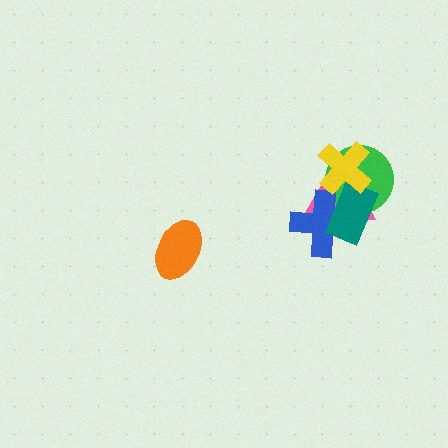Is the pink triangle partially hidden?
Yes, it is partially covered by another shape.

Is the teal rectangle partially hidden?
Yes, it is partially covered by another shape.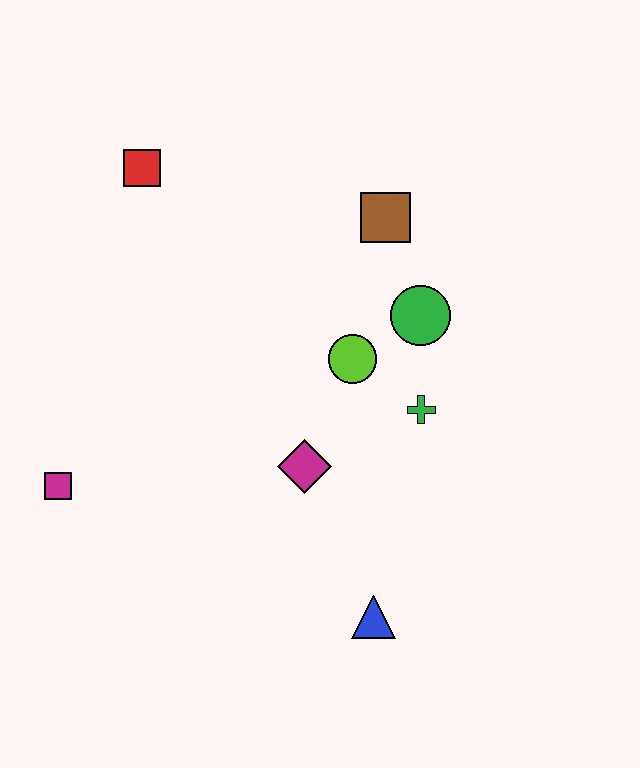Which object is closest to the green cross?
The lime circle is closest to the green cross.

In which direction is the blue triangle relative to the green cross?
The blue triangle is below the green cross.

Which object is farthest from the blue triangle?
The red square is farthest from the blue triangle.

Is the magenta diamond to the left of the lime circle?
Yes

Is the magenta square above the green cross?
No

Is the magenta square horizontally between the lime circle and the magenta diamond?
No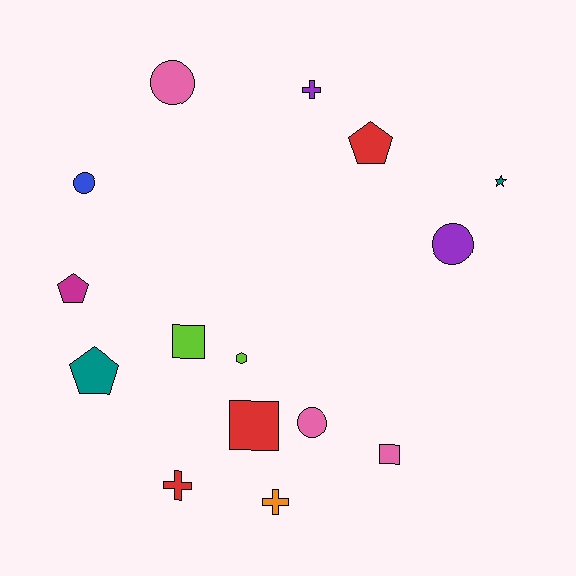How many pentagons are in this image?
There are 3 pentagons.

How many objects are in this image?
There are 15 objects.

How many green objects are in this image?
There are no green objects.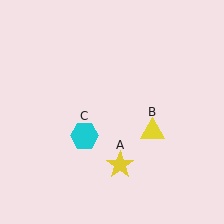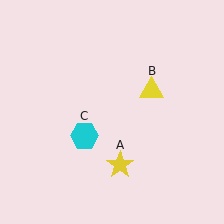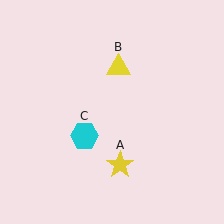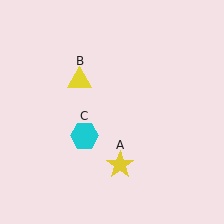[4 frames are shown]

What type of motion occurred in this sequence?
The yellow triangle (object B) rotated counterclockwise around the center of the scene.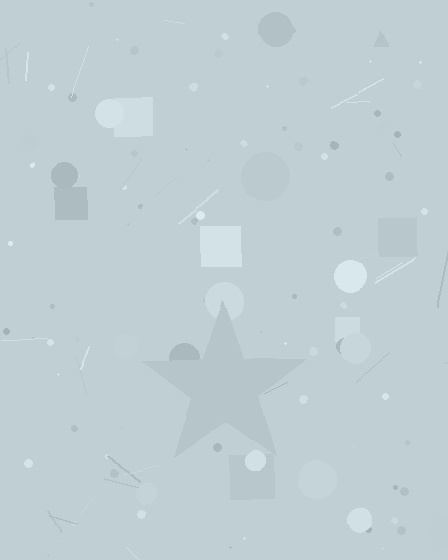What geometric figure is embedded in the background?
A star is embedded in the background.